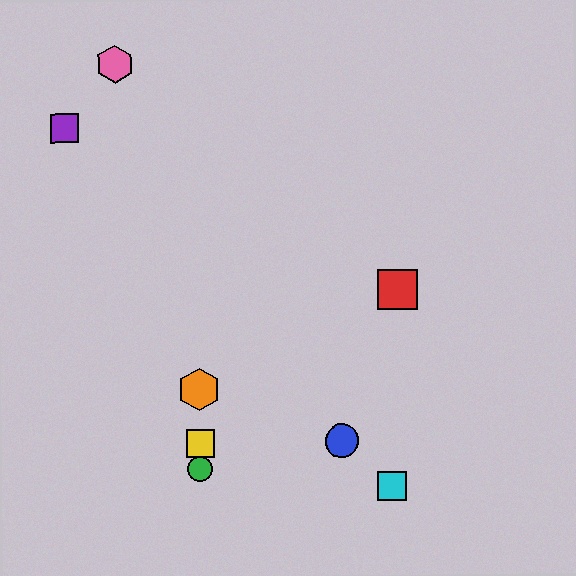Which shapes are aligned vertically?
The green circle, the yellow square, the orange hexagon are aligned vertically.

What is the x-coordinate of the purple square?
The purple square is at x≈64.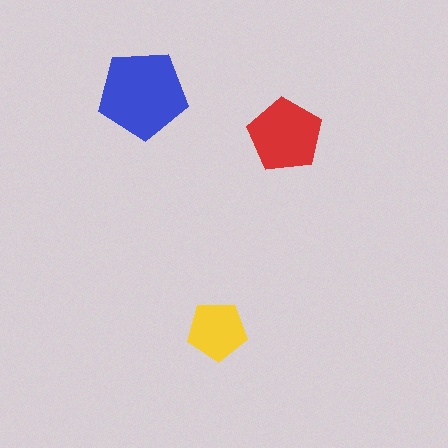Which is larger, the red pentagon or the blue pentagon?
The blue one.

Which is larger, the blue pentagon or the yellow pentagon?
The blue one.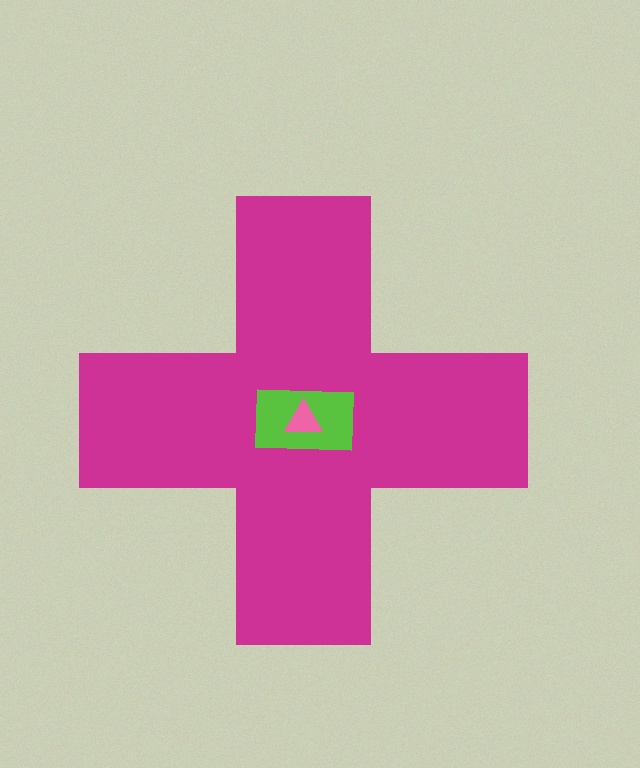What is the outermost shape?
The magenta cross.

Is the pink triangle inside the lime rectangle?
Yes.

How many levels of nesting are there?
3.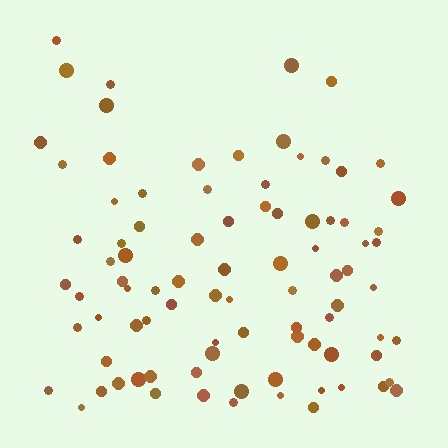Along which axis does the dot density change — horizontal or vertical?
Vertical.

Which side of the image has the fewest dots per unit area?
The top.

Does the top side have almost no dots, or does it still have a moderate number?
Still a moderate number, just noticeably fewer than the bottom.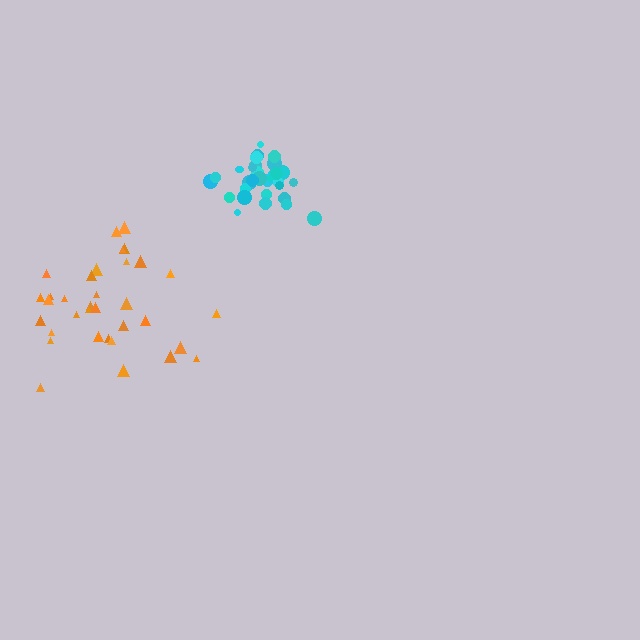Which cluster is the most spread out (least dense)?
Orange.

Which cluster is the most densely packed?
Cyan.